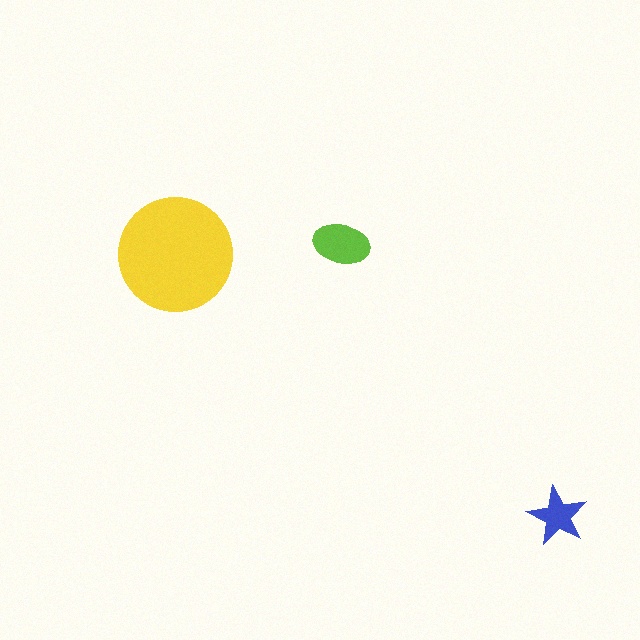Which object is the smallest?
The blue star.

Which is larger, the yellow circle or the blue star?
The yellow circle.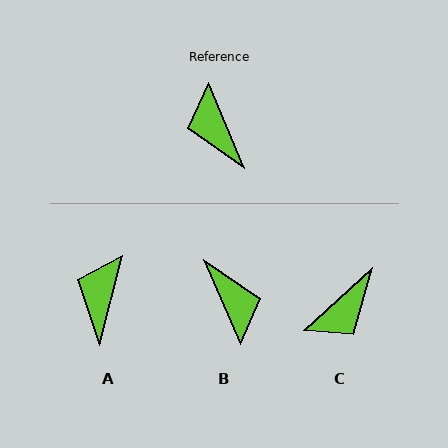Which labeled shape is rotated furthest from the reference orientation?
B, about 179 degrees away.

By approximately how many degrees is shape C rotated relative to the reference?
Approximately 110 degrees counter-clockwise.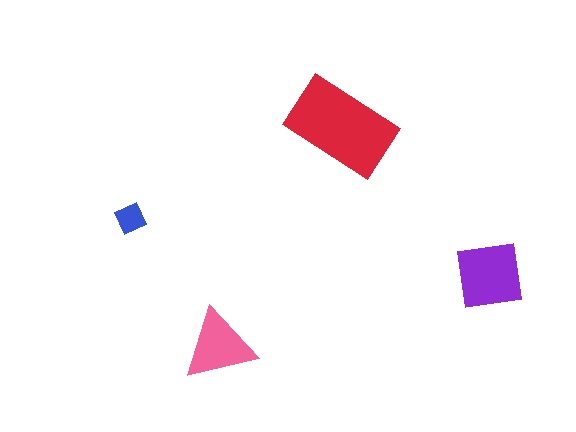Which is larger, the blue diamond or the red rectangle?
The red rectangle.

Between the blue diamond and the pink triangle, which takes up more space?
The pink triangle.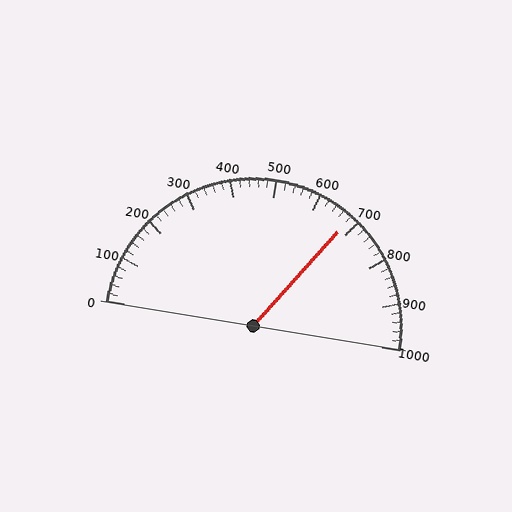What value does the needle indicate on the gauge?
The needle indicates approximately 680.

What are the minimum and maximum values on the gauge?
The gauge ranges from 0 to 1000.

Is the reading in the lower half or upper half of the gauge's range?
The reading is in the upper half of the range (0 to 1000).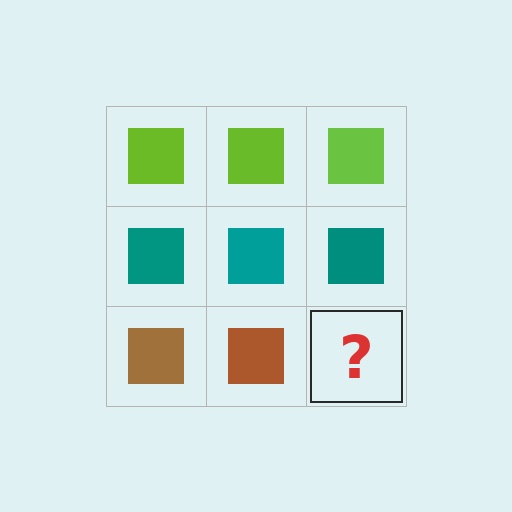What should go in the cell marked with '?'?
The missing cell should contain a brown square.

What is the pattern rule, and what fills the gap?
The rule is that each row has a consistent color. The gap should be filled with a brown square.